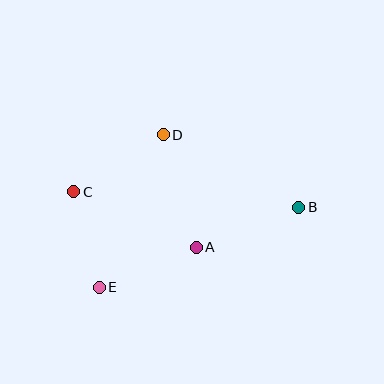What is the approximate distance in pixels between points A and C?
The distance between A and C is approximately 134 pixels.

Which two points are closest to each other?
Points C and E are closest to each other.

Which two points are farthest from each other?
Points B and C are farthest from each other.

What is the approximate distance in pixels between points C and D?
The distance between C and D is approximately 106 pixels.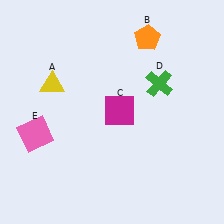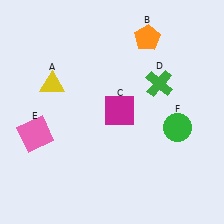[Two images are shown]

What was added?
A green circle (F) was added in Image 2.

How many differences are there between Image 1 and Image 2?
There is 1 difference between the two images.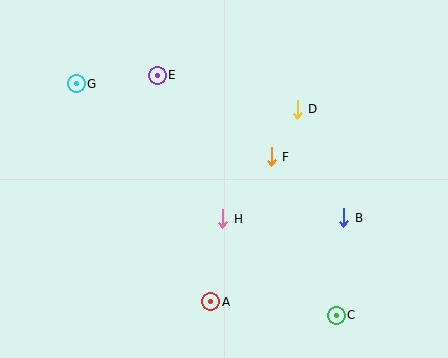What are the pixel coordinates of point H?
Point H is at (223, 219).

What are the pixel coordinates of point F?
Point F is at (271, 157).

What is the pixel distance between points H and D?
The distance between H and D is 132 pixels.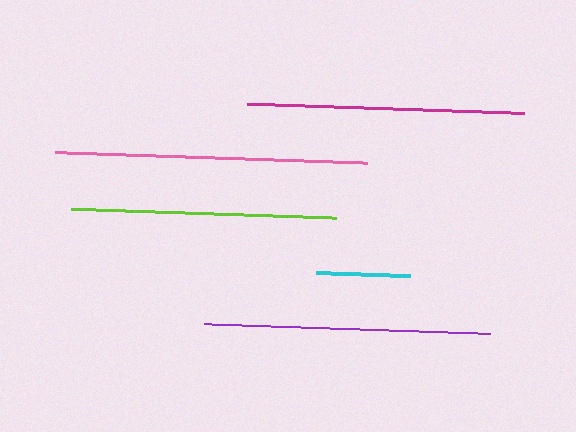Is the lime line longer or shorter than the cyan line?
The lime line is longer than the cyan line.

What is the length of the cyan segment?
The cyan segment is approximately 94 pixels long.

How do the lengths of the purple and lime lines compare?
The purple and lime lines are approximately the same length.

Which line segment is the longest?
The pink line is the longest at approximately 312 pixels.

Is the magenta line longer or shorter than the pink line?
The pink line is longer than the magenta line.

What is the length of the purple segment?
The purple segment is approximately 286 pixels long.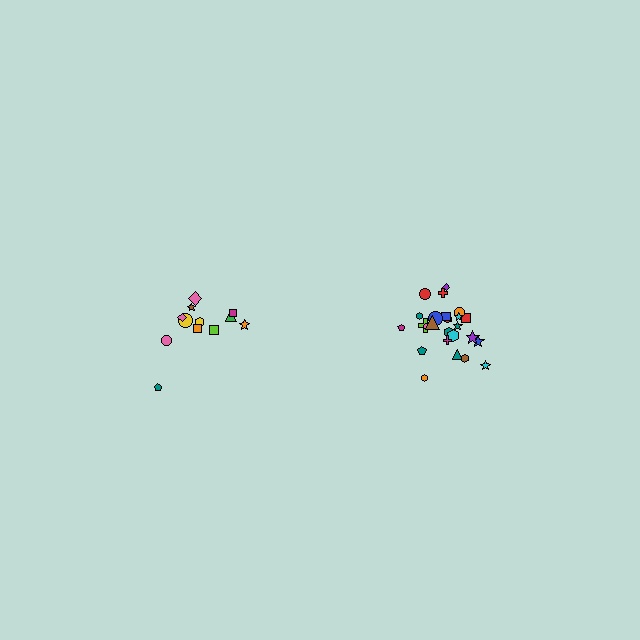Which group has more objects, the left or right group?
The right group.